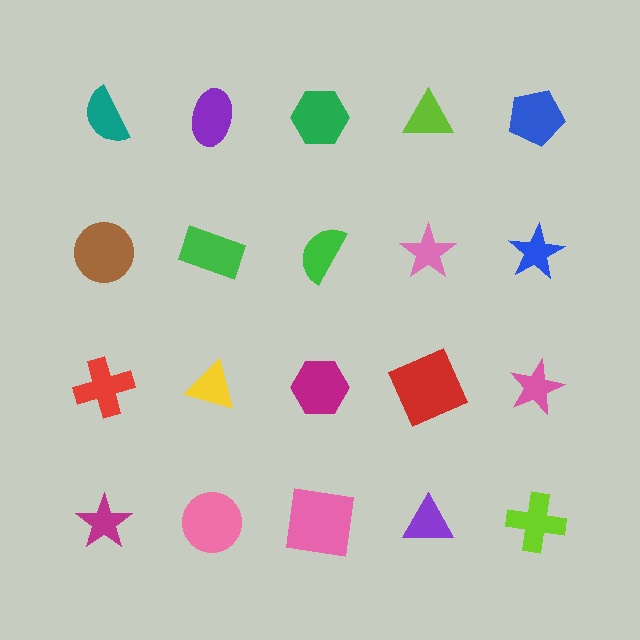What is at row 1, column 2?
A purple ellipse.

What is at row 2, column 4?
A pink star.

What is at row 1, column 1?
A teal semicircle.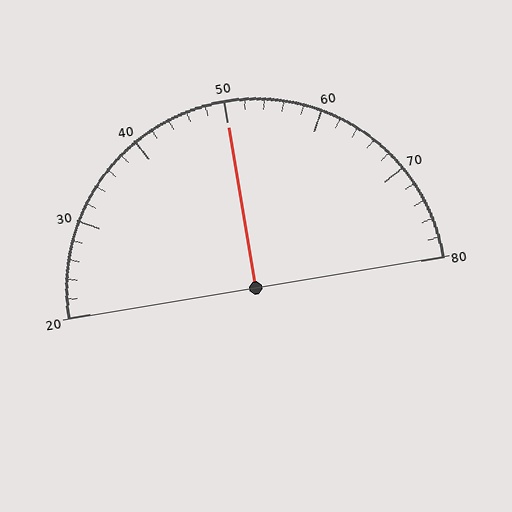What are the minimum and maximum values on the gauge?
The gauge ranges from 20 to 80.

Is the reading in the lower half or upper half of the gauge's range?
The reading is in the upper half of the range (20 to 80).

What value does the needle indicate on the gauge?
The needle indicates approximately 50.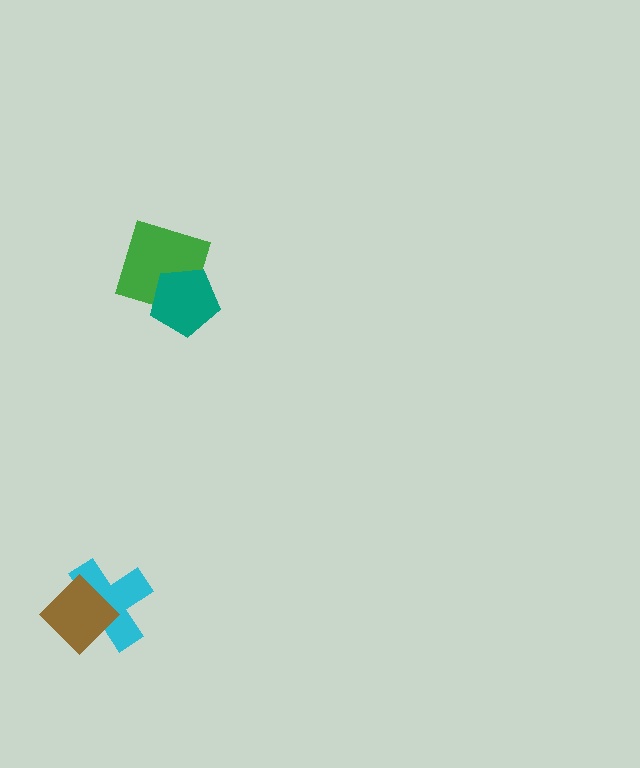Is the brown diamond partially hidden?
No, no other shape covers it.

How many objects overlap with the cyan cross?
1 object overlaps with the cyan cross.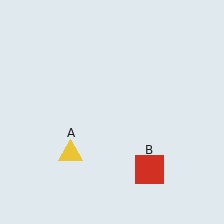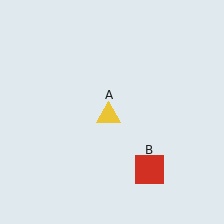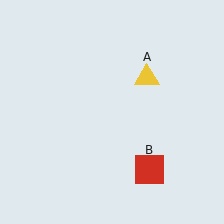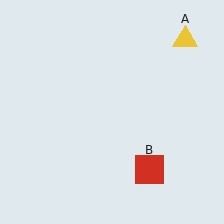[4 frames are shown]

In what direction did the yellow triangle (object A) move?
The yellow triangle (object A) moved up and to the right.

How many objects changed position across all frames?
1 object changed position: yellow triangle (object A).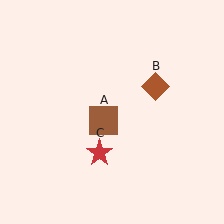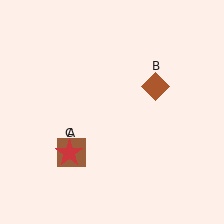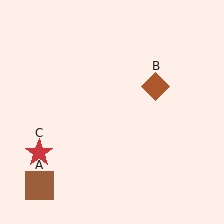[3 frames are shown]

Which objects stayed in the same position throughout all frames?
Brown diamond (object B) remained stationary.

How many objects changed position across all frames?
2 objects changed position: brown square (object A), red star (object C).